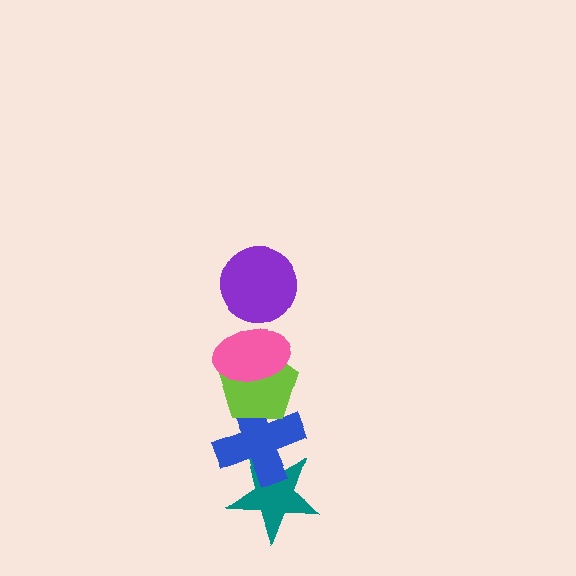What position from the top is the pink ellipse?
The pink ellipse is 2nd from the top.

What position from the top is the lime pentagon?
The lime pentagon is 3rd from the top.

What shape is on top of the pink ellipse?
The purple circle is on top of the pink ellipse.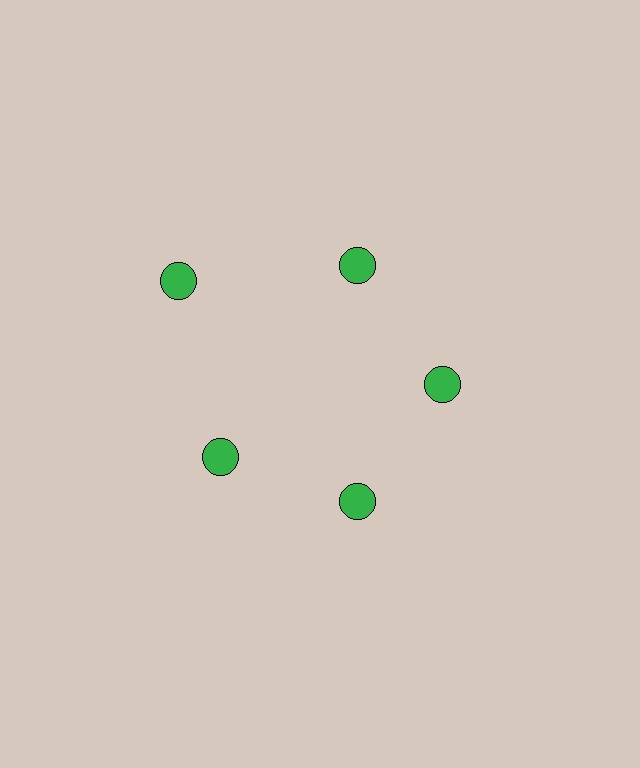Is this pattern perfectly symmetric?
No. The 5 green circles are arranged in a ring, but one element near the 10 o'clock position is pushed outward from the center, breaking the 5-fold rotational symmetry.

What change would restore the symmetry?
The symmetry would be restored by moving it inward, back onto the ring so that all 5 circles sit at equal angles and equal distance from the center.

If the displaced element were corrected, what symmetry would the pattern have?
It would have 5-fold rotational symmetry — the pattern would map onto itself every 72 degrees.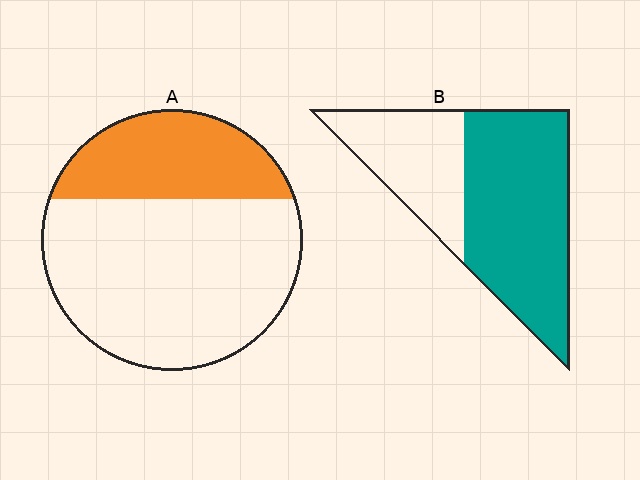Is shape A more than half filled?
No.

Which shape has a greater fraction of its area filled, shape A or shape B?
Shape B.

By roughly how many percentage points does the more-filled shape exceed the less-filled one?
By roughly 35 percentage points (B over A).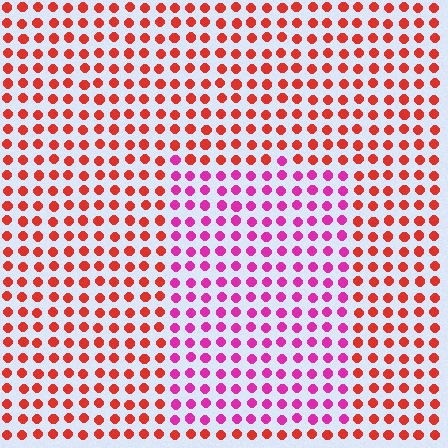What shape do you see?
I see a rectangle.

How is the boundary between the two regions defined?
The boundary is defined purely by a slight shift in hue (about 46 degrees). Spacing, size, and orientation are identical on both sides.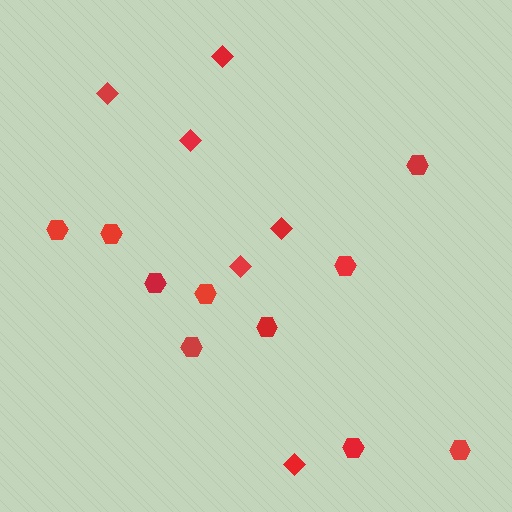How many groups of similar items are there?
There are 2 groups: one group of diamonds (6) and one group of hexagons (10).